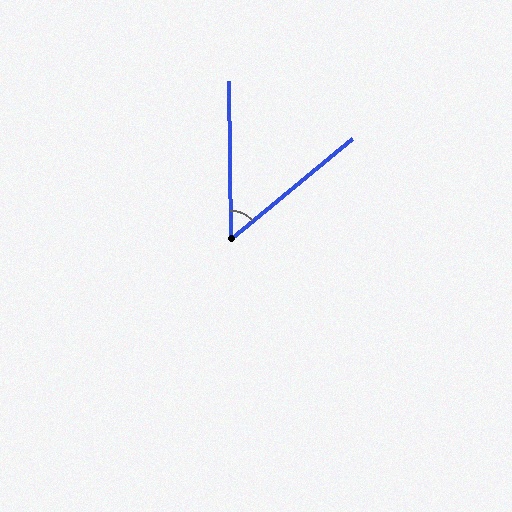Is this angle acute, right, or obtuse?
It is acute.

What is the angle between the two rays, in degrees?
Approximately 51 degrees.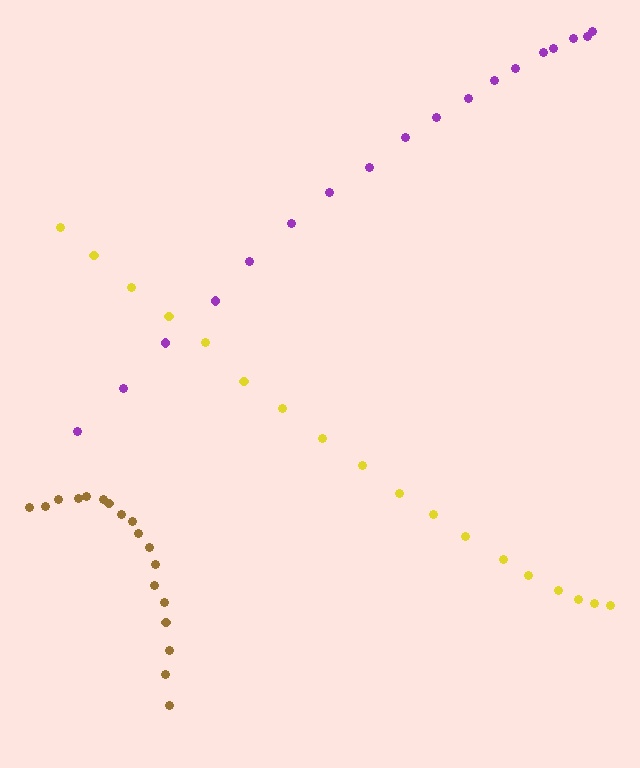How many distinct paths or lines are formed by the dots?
There are 3 distinct paths.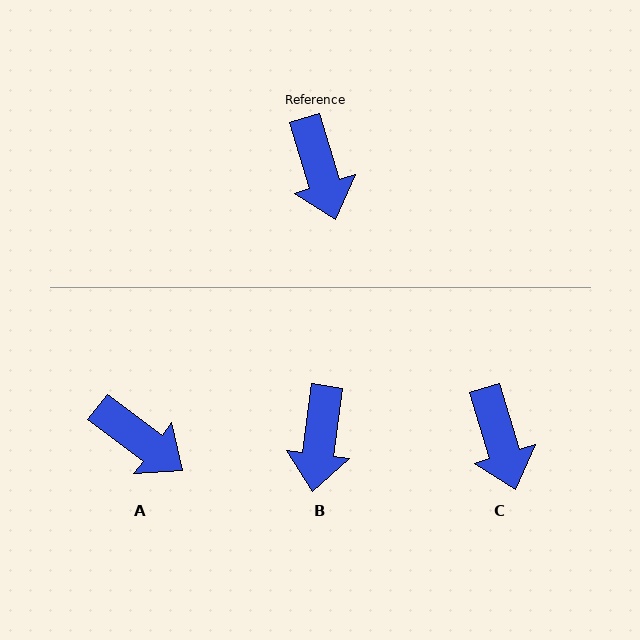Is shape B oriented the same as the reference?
No, it is off by about 24 degrees.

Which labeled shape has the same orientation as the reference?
C.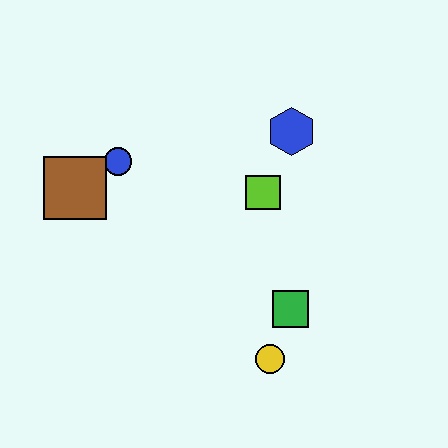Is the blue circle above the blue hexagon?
No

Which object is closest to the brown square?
The blue circle is closest to the brown square.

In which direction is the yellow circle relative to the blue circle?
The yellow circle is below the blue circle.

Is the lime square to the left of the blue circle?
No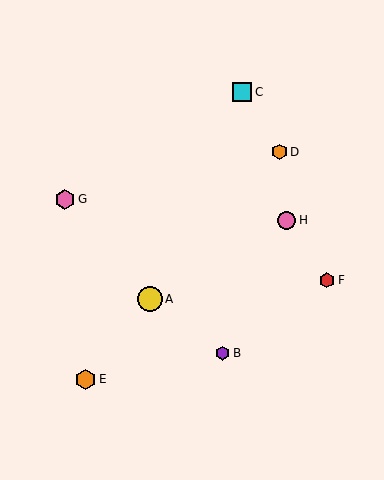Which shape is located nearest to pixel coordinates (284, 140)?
The orange hexagon (labeled D) at (280, 152) is nearest to that location.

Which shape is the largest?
The yellow circle (labeled A) is the largest.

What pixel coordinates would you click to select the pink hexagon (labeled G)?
Click at (65, 199) to select the pink hexagon G.